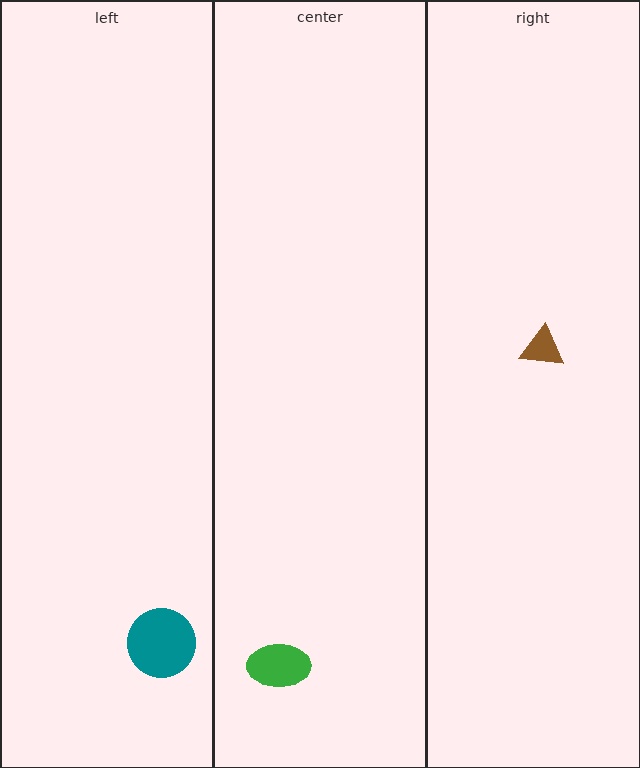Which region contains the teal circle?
The left region.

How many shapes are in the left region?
1.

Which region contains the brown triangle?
The right region.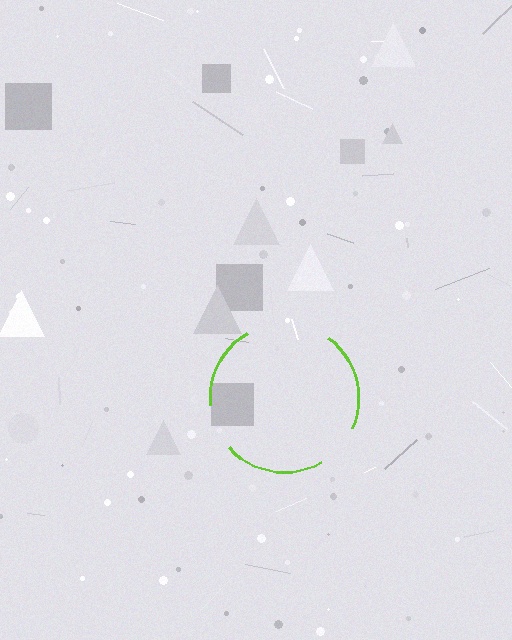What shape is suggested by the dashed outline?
The dashed outline suggests a circle.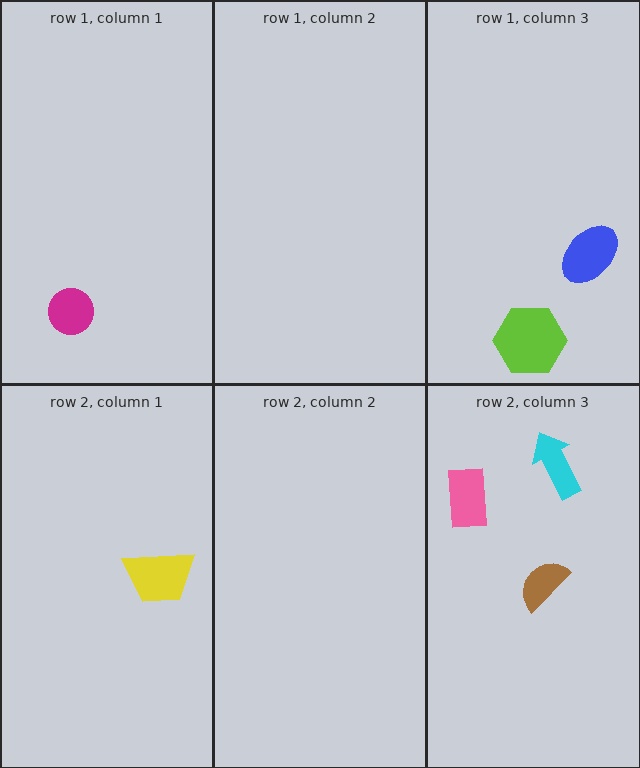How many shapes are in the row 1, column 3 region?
2.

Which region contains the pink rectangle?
The row 2, column 3 region.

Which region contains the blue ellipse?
The row 1, column 3 region.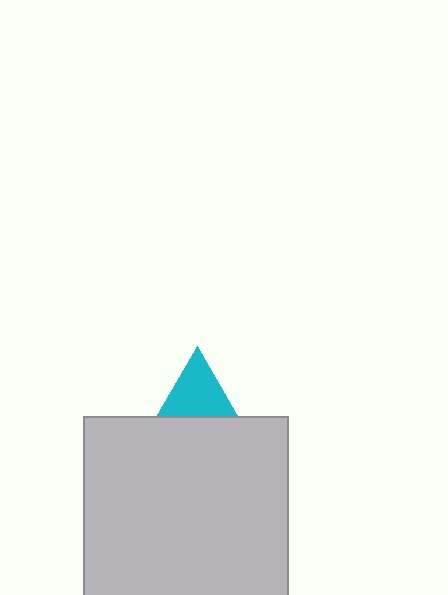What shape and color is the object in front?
The object in front is a light gray square.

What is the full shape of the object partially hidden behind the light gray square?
The partially hidden object is a cyan triangle.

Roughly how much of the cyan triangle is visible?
A small part of it is visible (roughly 40%).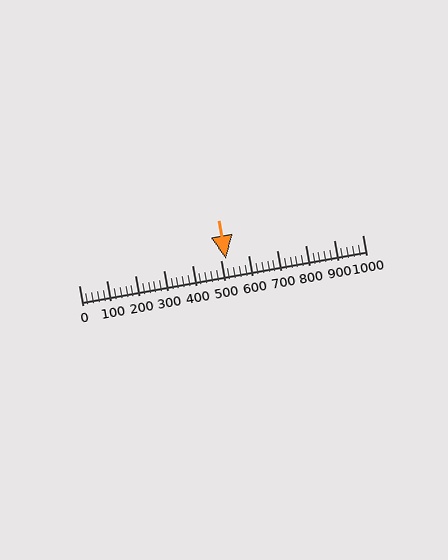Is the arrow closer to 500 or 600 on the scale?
The arrow is closer to 500.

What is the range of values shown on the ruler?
The ruler shows values from 0 to 1000.